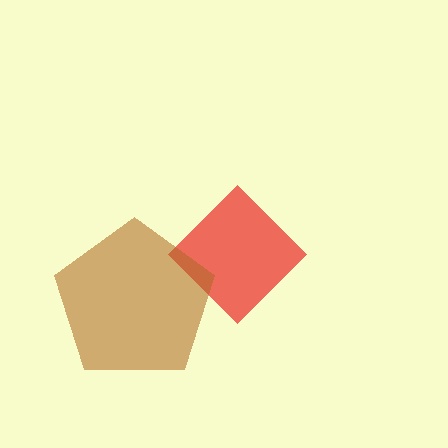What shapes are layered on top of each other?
The layered shapes are: a red diamond, a brown pentagon.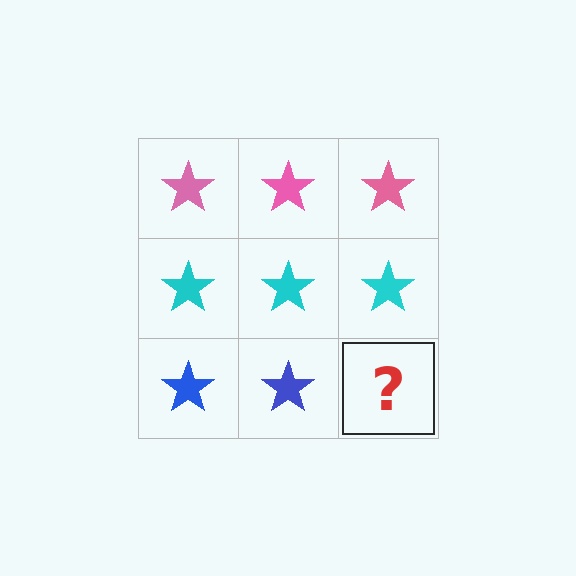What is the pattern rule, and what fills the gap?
The rule is that each row has a consistent color. The gap should be filled with a blue star.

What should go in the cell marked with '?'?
The missing cell should contain a blue star.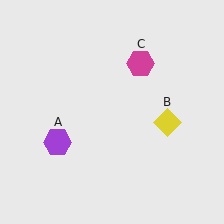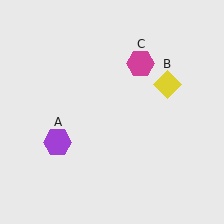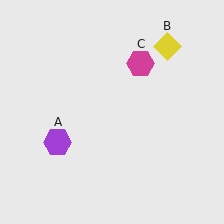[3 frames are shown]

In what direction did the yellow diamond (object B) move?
The yellow diamond (object B) moved up.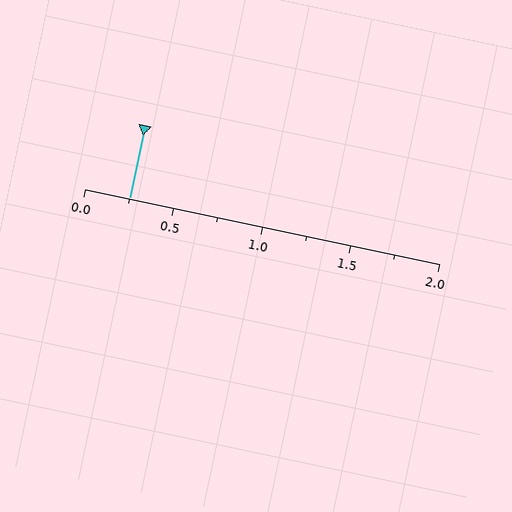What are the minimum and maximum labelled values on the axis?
The axis runs from 0.0 to 2.0.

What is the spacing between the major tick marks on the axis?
The major ticks are spaced 0.5 apart.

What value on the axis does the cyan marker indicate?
The marker indicates approximately 0.25.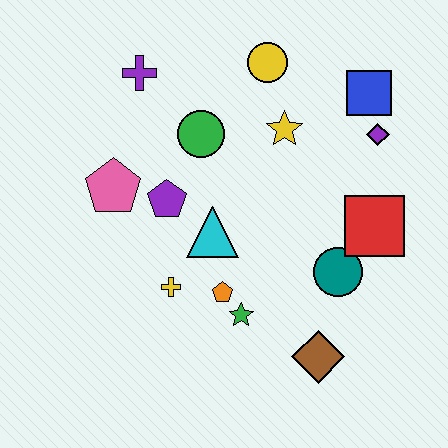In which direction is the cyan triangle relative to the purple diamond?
The cyan triangle is to the left of the purple diamond.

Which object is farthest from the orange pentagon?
The blue square is farthest from the orange pentagon.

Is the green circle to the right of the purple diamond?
No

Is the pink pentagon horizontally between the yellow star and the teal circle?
No